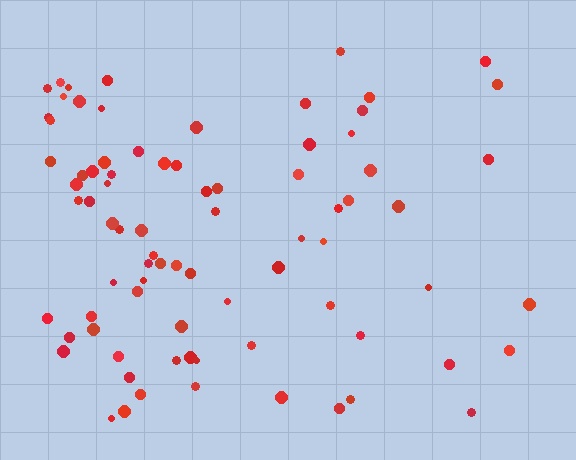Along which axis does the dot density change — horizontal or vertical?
Horizontal.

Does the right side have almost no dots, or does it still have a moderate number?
Still a moderate number, just noticeably fewer than the left.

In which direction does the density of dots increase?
From right to left, with the left side densest.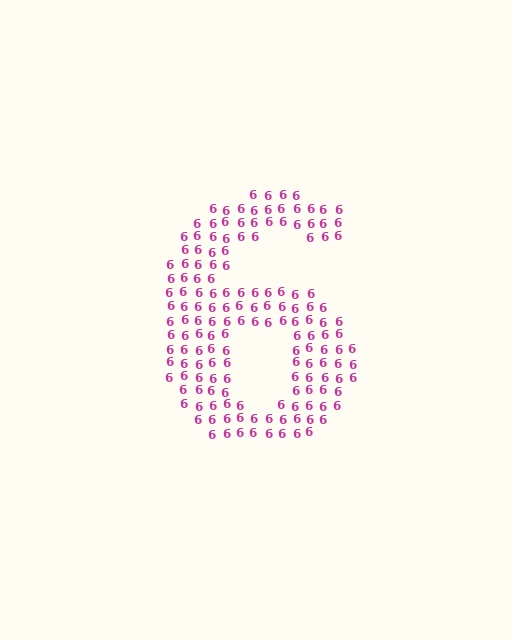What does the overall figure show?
The overall figure shows the digit 6.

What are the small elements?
The small elements are digit 6's.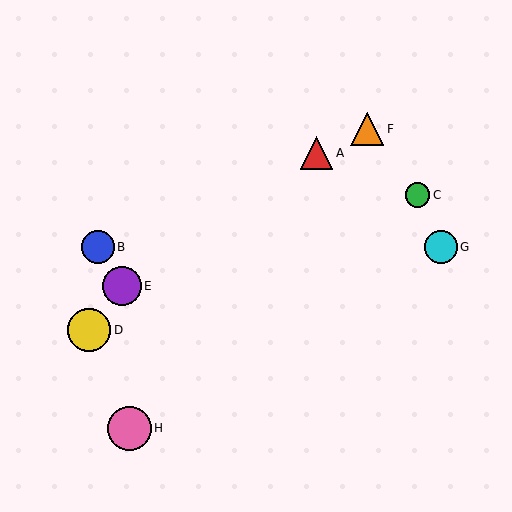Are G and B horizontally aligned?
Yes, both are at y≈247.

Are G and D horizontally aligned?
No, G is at y≈247 and D is at y≈330.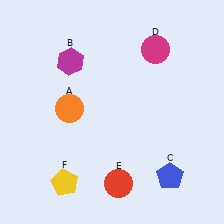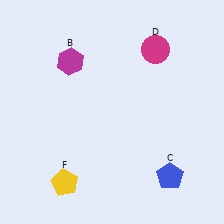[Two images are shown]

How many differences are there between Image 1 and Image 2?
There are 2 differences between the two images.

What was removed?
The orange circle (A), the red circle (E) were removed in Image 2.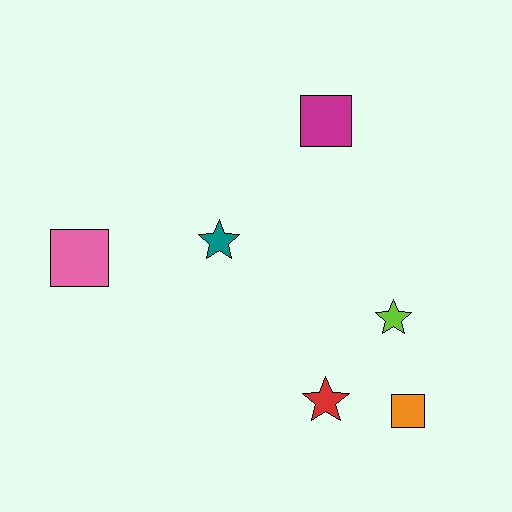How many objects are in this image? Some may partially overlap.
There are 6 objects.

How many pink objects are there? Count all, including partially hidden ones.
There is 1 pink object.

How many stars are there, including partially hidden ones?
There are 3 stars.